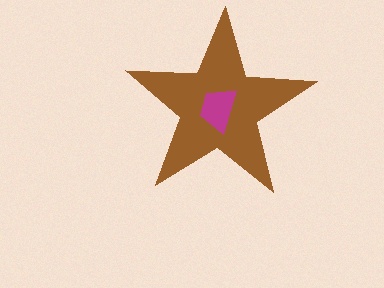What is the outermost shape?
The brown star.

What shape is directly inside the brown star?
The magenta trapezoid.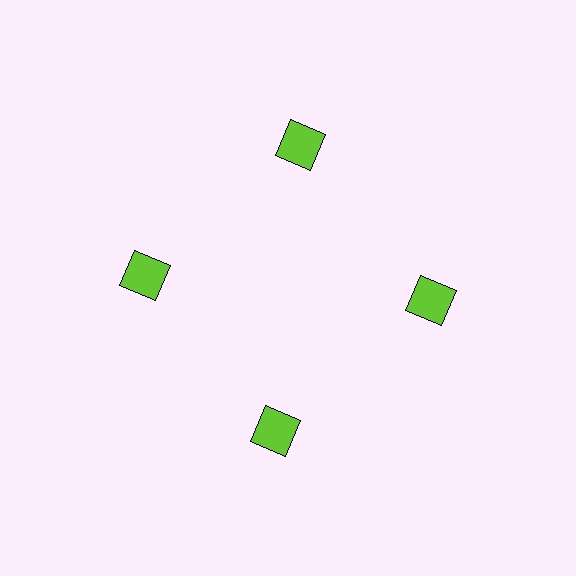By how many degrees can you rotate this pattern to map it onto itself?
The pattern maps onto itself every 90 degrees of rotation.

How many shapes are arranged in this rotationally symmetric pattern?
There are 4 shapes, arranged in 4 groups of 1.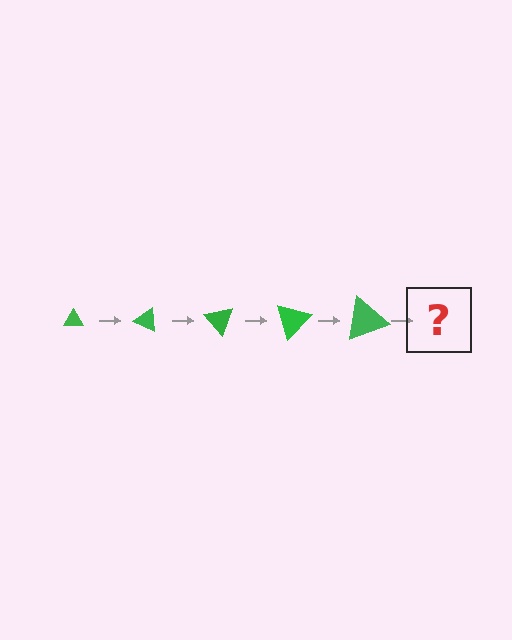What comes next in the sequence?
The next element should be a triangle, larger than the previous one and rotated 125 degrees from the start.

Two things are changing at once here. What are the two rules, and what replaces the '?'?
The two rules are that the triangle grows larger each step and it rotates 25 degrees each step. The '?' should be a triangle, larger than the previous one and rotated 125 degrees from the start.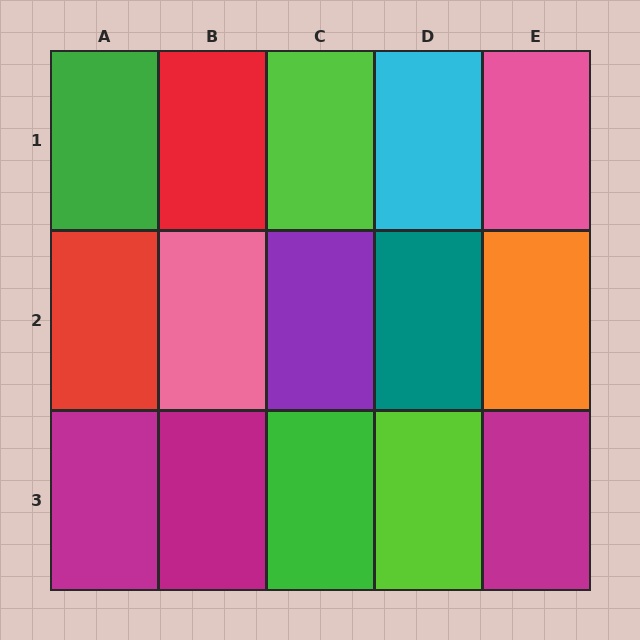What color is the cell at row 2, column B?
Pink.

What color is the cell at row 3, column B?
Magenta.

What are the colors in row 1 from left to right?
Green, red, lime, cyan, pink.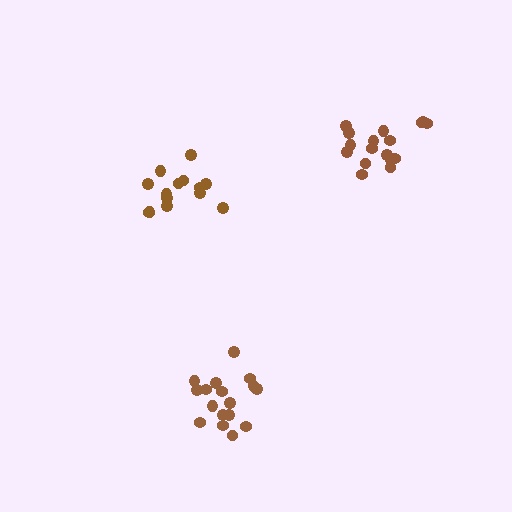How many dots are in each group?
Group 1: 17 dots, Group 2: 14 dots, Group 3: 17 dots (48 total).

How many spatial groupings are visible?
There are 3 spatial groupings.